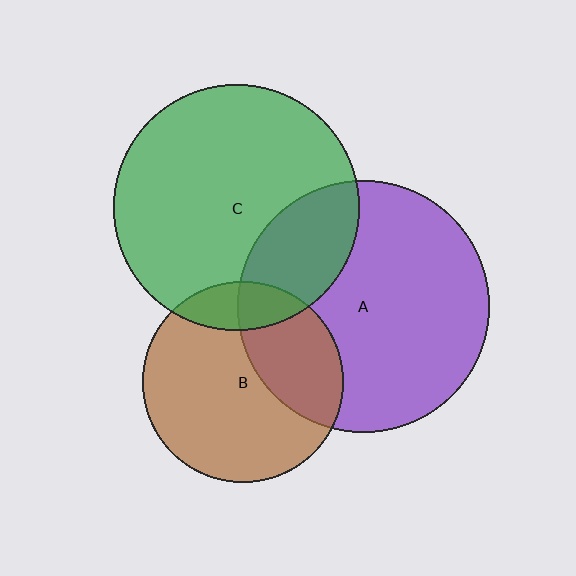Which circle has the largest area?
Circle A (purple).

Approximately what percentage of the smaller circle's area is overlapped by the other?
Approximately 15%.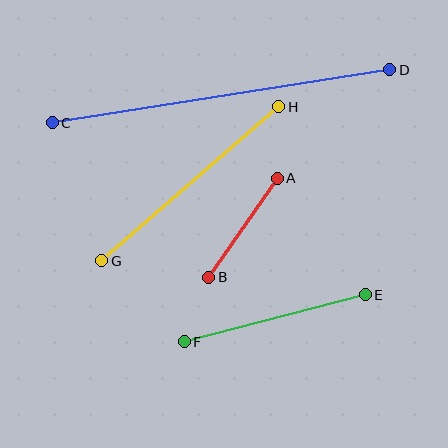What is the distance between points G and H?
The distance is approximately 235 pixels.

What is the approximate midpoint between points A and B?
The midpoint is at approximately (243, 228) pixels.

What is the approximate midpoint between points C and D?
The midpoint is at approximately (221, 96) pixels.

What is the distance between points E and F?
The distance is approximately 187 pixels.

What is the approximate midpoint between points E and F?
The midpoint is at approximately (275, 318) pixels.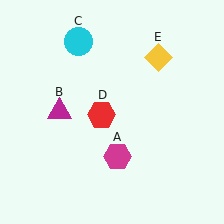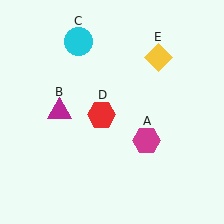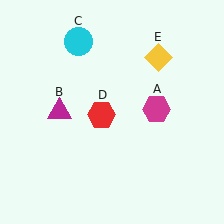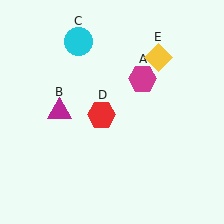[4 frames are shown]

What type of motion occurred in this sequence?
The magenta hexagon (object A) rotated counterclockwise around the center of the scene.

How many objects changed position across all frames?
1 object changed position: magenta hexagon (object A).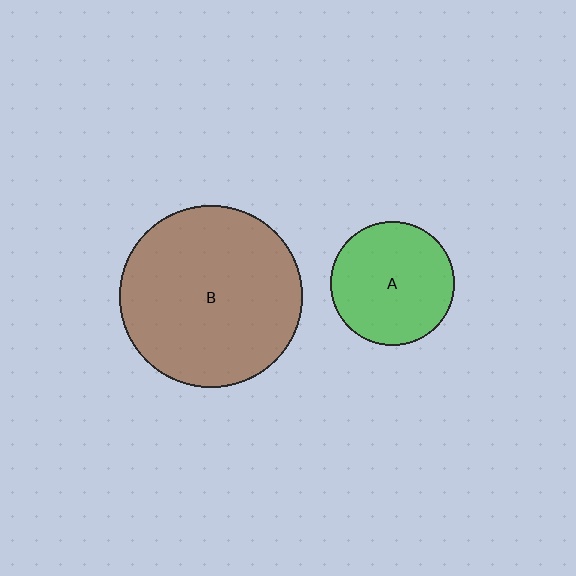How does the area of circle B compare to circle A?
Approximately 2.2 times.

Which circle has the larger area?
Circle B (brown).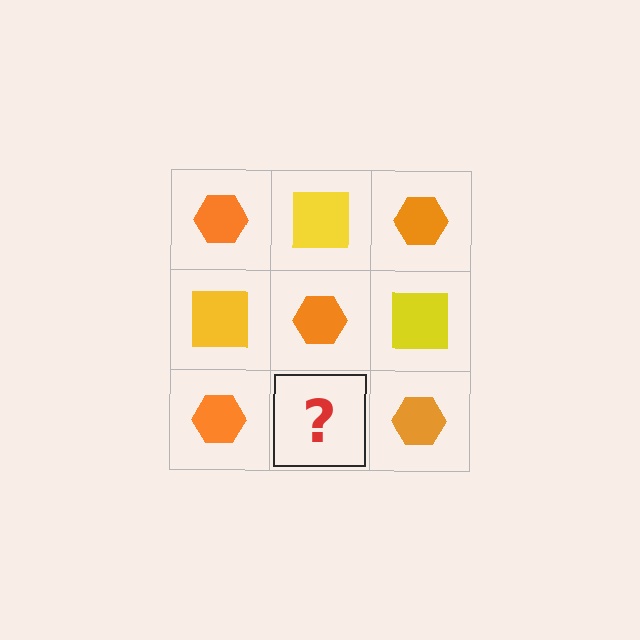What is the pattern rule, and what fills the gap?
The rule is that it alternates orange hexagon and yellow square in a checkerboard pattern. The gap should be filled with a yellow square.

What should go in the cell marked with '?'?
The missing cell should contain a yellow square.